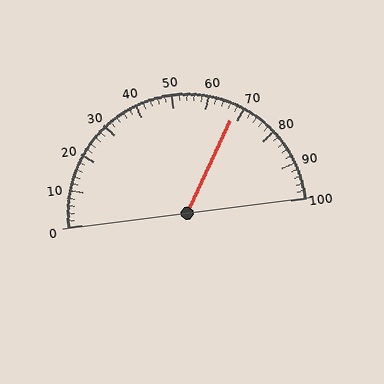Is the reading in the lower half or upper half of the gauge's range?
The reading is in the upper half of the range (0 to 100).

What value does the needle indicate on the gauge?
The needle indicates approximately 68.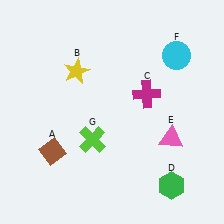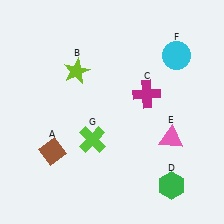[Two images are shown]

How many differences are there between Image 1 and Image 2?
There is 1 difference between the two images.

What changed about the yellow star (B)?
In Image 1, B is yellow. In Image 2, it changed to lime.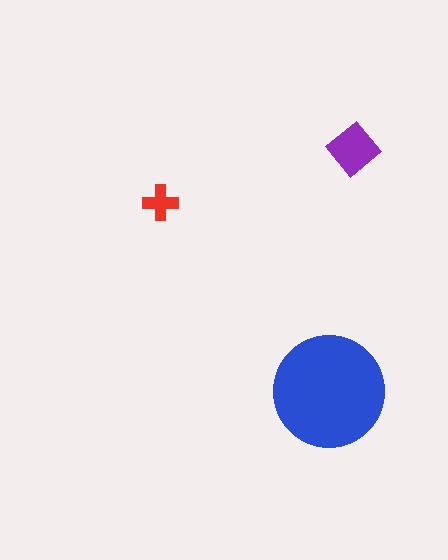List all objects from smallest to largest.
The red cross, the purple diamond, the blue circle.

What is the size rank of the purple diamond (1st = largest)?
2nd.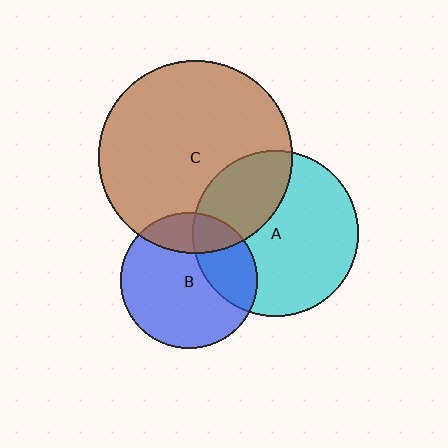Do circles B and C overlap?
Yes.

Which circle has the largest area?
Circle C (brown).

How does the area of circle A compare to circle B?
Approximately 1.5 times.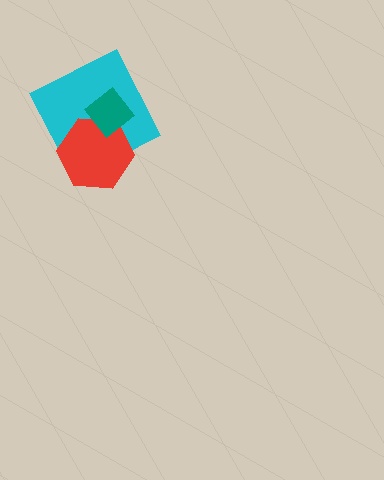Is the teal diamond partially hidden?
No, no other shape covers it.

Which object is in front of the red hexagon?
The teal diamond is in front of the red hexagon.